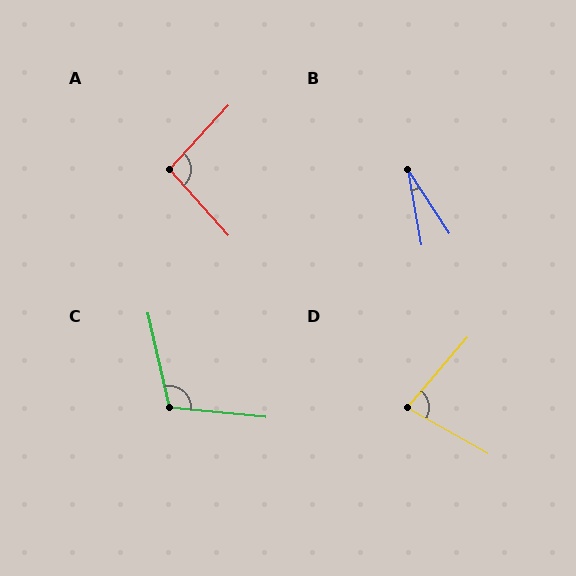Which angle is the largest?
C, at approximately 109 degrees.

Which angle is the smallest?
B, at approximately 23 degrees.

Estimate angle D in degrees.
Approximately 79 degrees.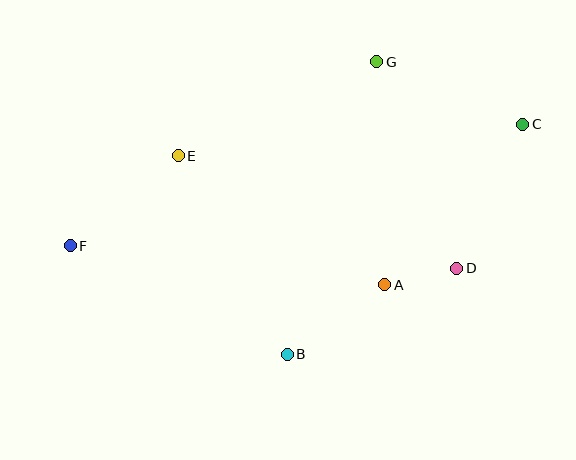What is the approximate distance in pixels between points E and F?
The distance between E and F is approximately 140 pixels.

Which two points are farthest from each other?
Points C and F are farthest from each other.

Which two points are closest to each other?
Points A and D are closest to each other.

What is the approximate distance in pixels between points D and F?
The distance between D and F is approximately 388 pixels.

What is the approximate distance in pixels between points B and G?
The distance between B and G is approximately 306 pixels.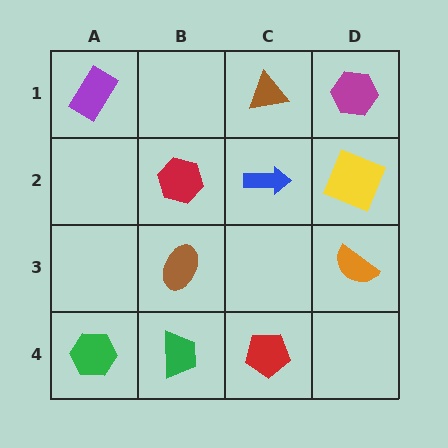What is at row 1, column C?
A brown triangle.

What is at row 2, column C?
A blue arrow.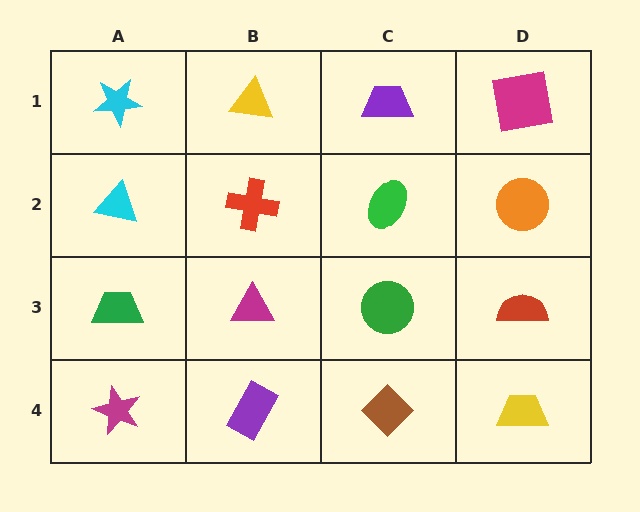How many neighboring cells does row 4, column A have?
2.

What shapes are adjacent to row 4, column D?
A red semicircle (row 3, column D), a brown diamond (row 4, column C).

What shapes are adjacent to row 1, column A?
A cyan triangle (row 2, column A), a yellow triangle (row 1, column B).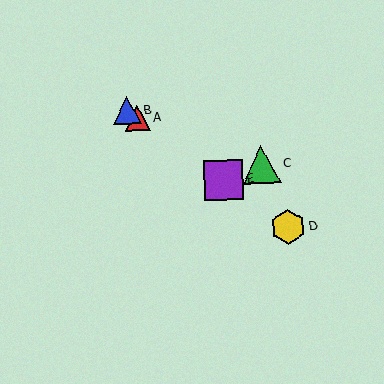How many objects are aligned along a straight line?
4 objects (A, B, D, E) are aligned along a straight line.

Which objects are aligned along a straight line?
Objects A, B, D, E are aligned along a straight line.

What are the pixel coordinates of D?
Object D is at (288, 227).